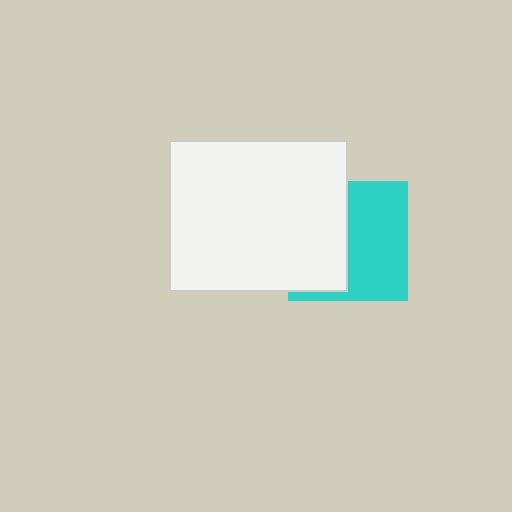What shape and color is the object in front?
The object in front is a white rectangle.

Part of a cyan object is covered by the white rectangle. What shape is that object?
It is a square.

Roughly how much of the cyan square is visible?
About half of it is visible (roughly 54%).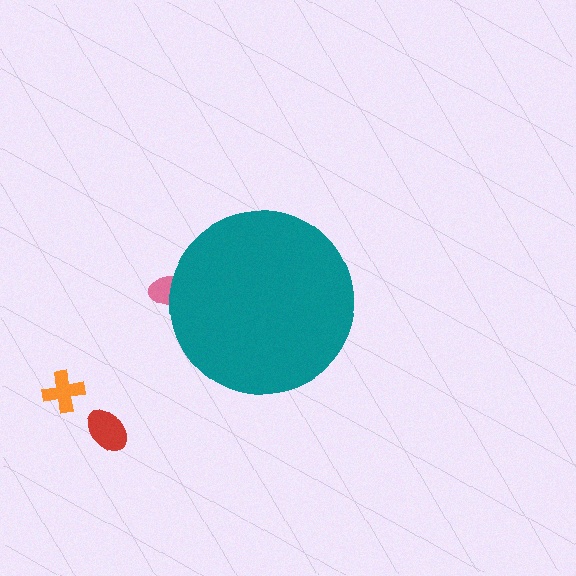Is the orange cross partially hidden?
No, the orange cross is fully visible.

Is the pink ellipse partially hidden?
Yes, the pink ellipse is partially hidden behind the teal circle.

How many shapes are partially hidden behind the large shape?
1 shape is partially hidden.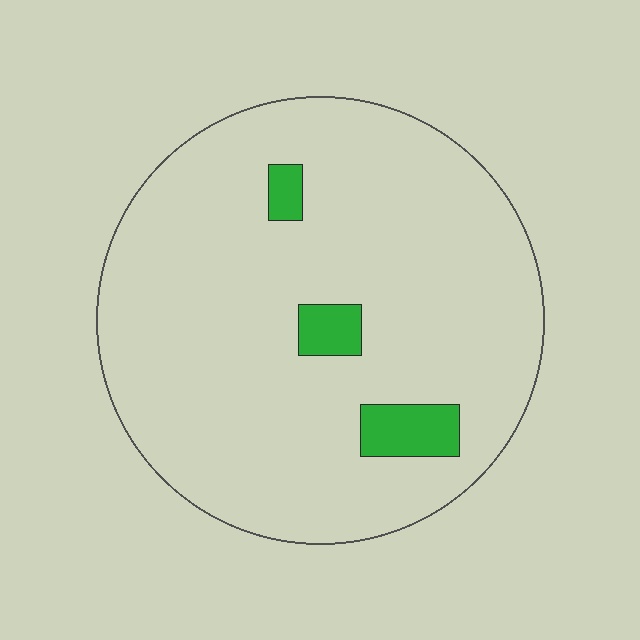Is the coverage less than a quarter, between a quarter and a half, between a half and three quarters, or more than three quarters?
Less than a quarter.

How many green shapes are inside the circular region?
3.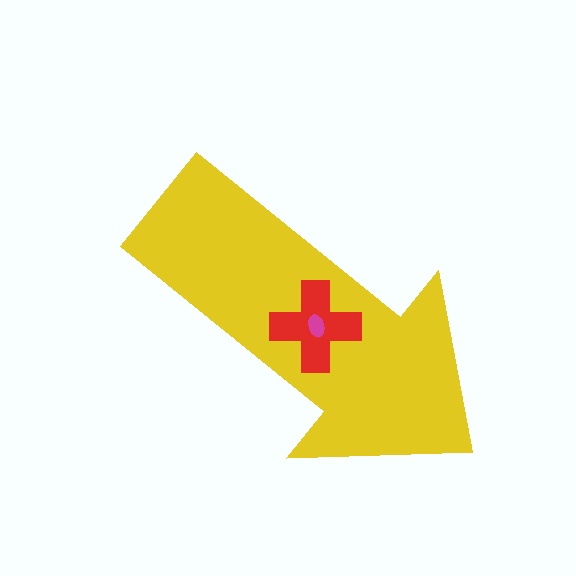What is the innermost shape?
The magenta ellipse.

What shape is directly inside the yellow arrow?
The red cross.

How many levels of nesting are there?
3.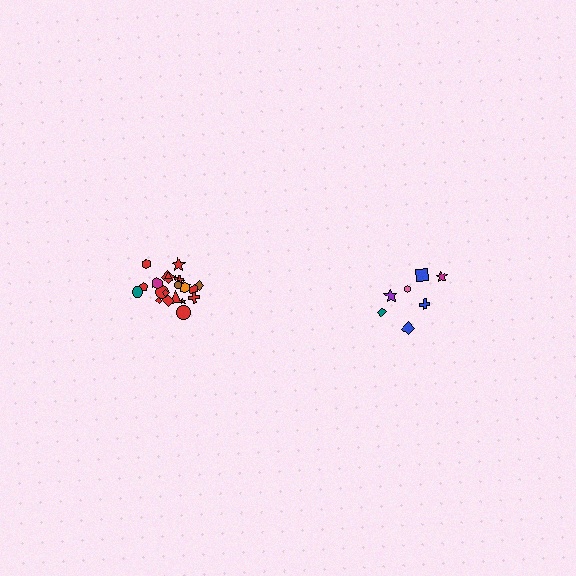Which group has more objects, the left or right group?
The left group.